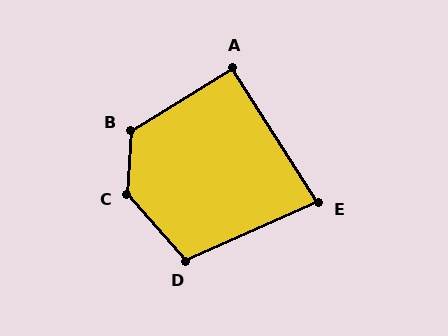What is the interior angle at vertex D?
Approximately 108 degrees (obtuse).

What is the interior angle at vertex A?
Approximately 91 degrees (approximately right).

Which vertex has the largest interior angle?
C, at approximately 135 degrees.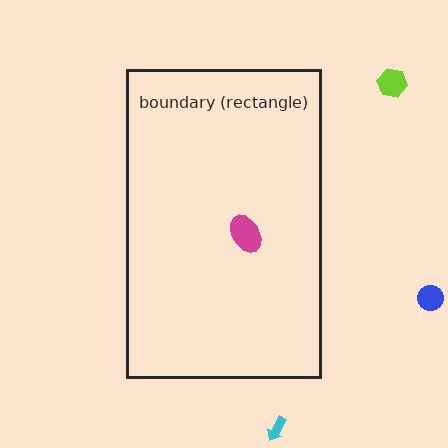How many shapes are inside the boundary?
1 inside, 3 outside.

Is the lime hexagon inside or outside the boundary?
Outside.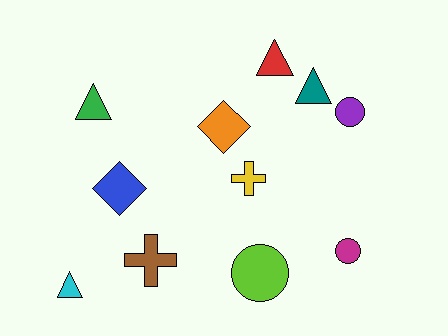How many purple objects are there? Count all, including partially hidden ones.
There is 1 purple object.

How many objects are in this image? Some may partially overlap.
There are 11 objects.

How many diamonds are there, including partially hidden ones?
There are 2 diamonds.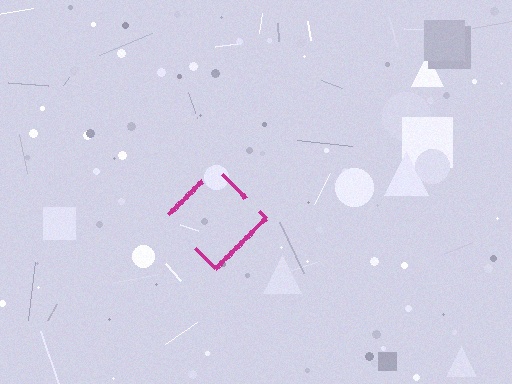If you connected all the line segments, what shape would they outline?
They would outline a diamond.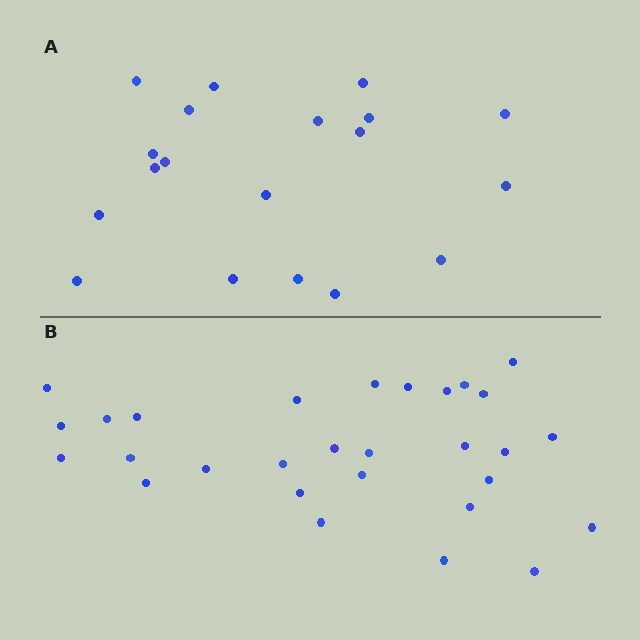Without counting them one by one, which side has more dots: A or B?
Region B (the bottom region) has more dots.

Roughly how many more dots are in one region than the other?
Region B has roughly 10 or so more dots than region A.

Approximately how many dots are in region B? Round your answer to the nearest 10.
About 30 dots. (The exact count is 29, which rounds to 30.)